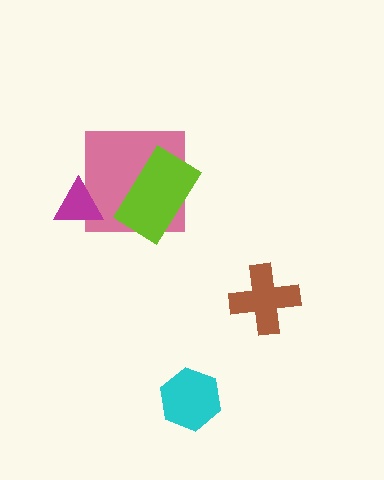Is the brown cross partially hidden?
No, no other shape covers it.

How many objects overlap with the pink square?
2 objects overlap with the pink square.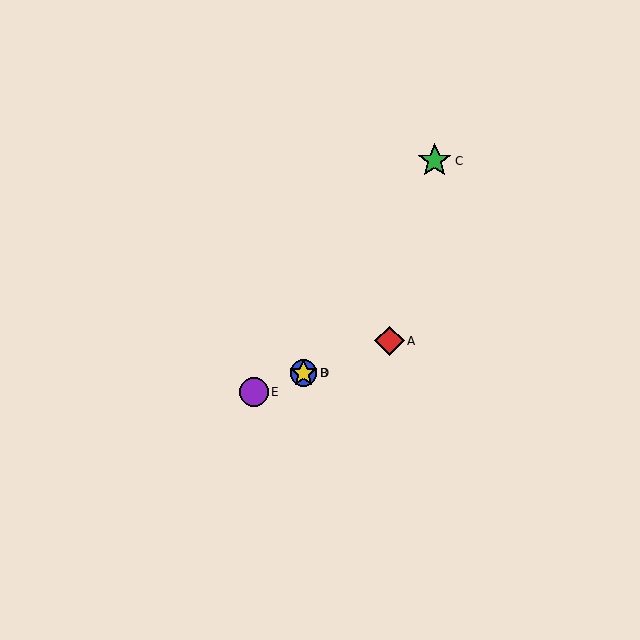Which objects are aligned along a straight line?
Objects A, B, D, E are aligned along a straight line.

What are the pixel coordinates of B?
Object B is at (304, 373).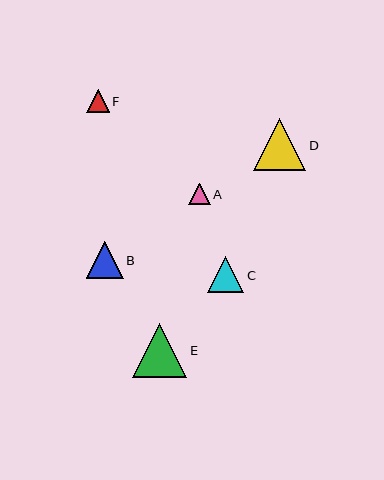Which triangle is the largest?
Triangle E is the largest with a size of approximately 54 pixels.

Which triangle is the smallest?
Triangle A is the smallest with a size of approximately 21 pixels.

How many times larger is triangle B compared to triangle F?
Triangle B is approximately 1.6 times the size of triangle F.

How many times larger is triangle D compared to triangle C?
Triangle D is approximately 1.5 times the size of triangle C.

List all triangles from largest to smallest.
From largest to smallest: E, D, B, C, F, A.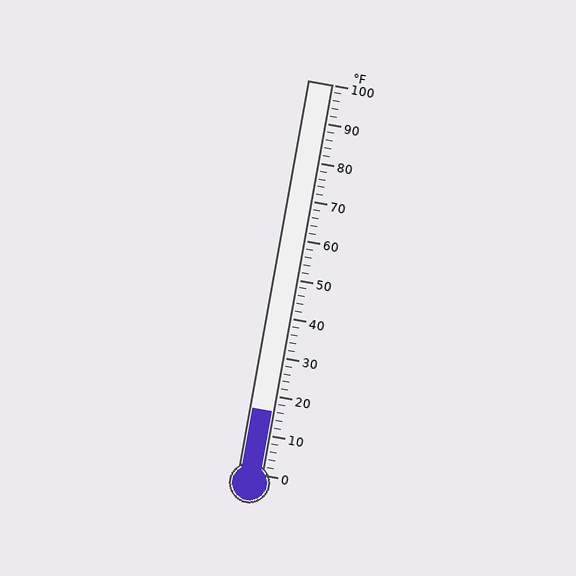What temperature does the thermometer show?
The thermometer shows approximately 16°F.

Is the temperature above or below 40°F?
The temperature is below 40°F.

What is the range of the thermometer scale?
The thermometer scale ranges from 0°F to 100°F.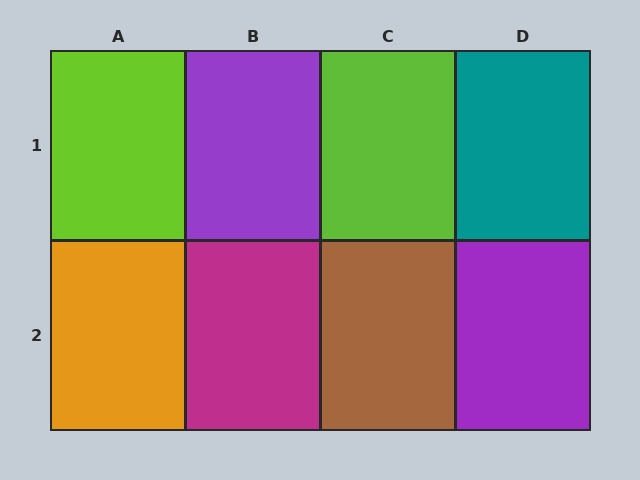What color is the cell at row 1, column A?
Lime.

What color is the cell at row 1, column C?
Lime.